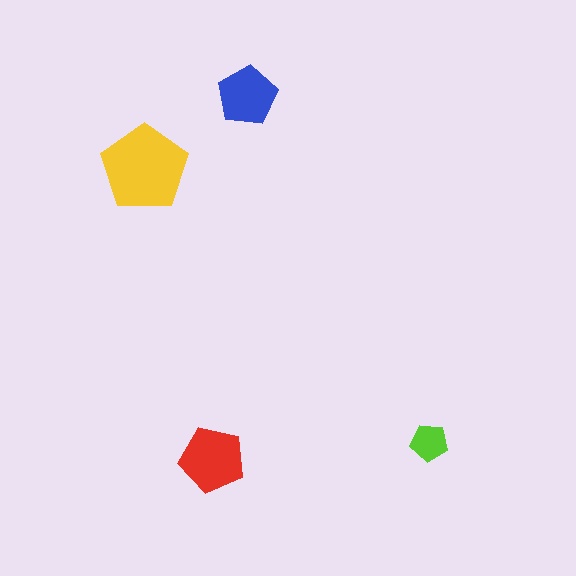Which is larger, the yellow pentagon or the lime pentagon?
The yellow one.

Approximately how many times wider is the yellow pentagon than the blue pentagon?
About 1.5 times wider.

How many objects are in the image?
There are 4 objects in the image.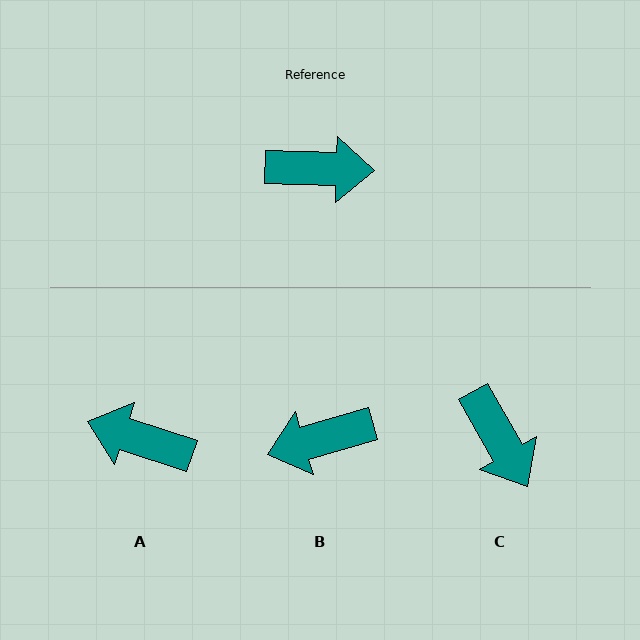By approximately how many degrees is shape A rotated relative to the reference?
Approximately 164 degrees counter-clockwise.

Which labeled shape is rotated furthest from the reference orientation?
A, about 164 degrees away.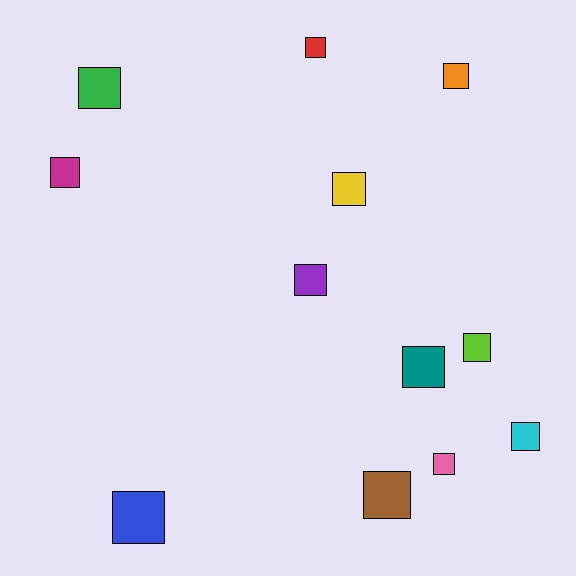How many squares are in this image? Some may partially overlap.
There are 12 squares.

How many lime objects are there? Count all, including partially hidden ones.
There is 1 lime object.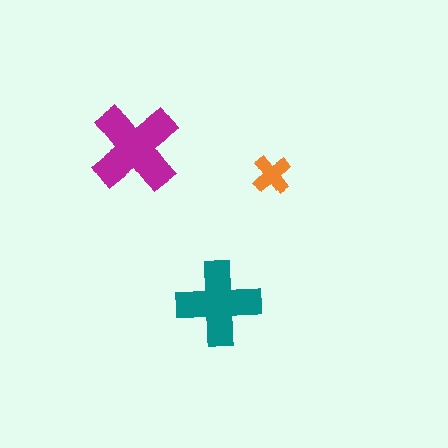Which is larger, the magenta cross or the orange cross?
The magenta one.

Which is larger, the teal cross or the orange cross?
The teal one.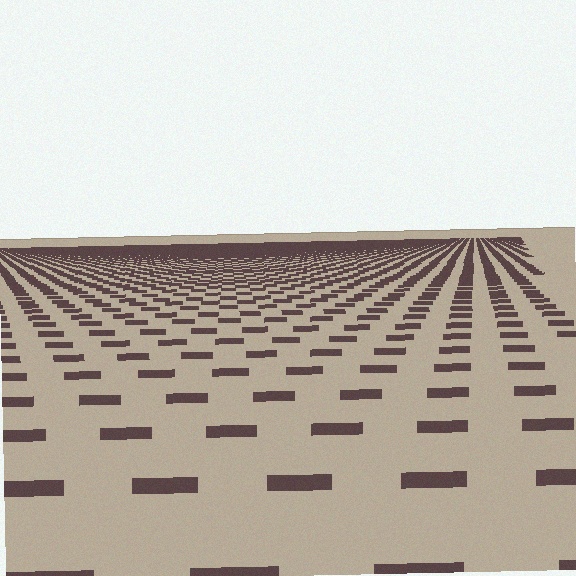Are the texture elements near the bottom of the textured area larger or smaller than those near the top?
Larger. Near the bottom, elements are closer to the viewer and appear at a bigger on-screen size.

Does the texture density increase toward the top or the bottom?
Density increases toward the top.